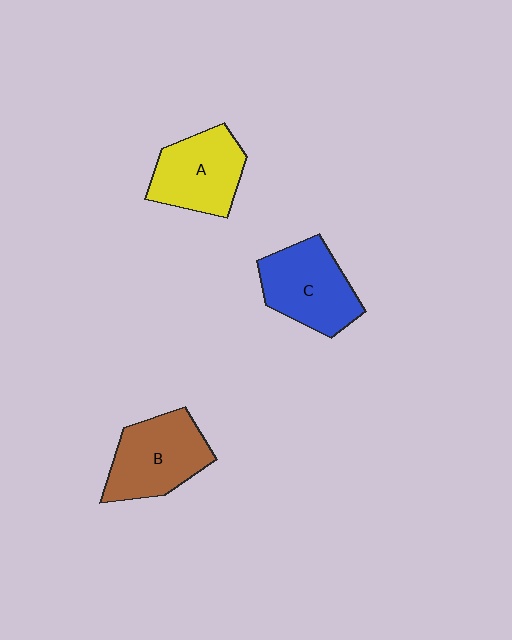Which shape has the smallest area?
Shape A (yellow).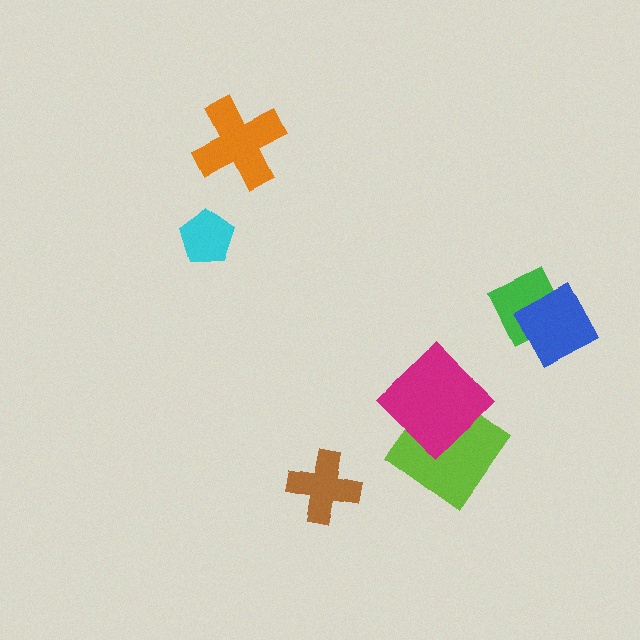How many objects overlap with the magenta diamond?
1 object overlaps with the magenta diamond.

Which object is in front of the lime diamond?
The magenta diamond is in front of the lime diamond.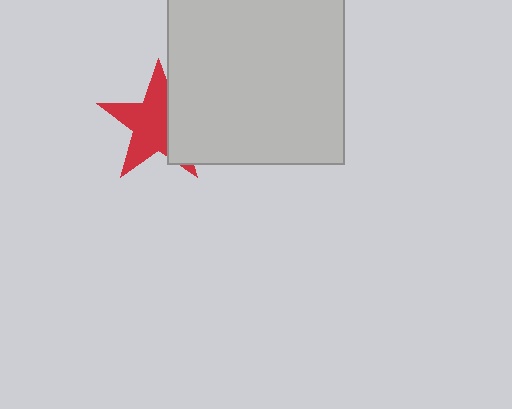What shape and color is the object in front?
The object in front is a light gray square.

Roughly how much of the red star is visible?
Most of it is visible (roughly 66%).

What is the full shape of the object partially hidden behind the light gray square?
The partially hidden object is a red star.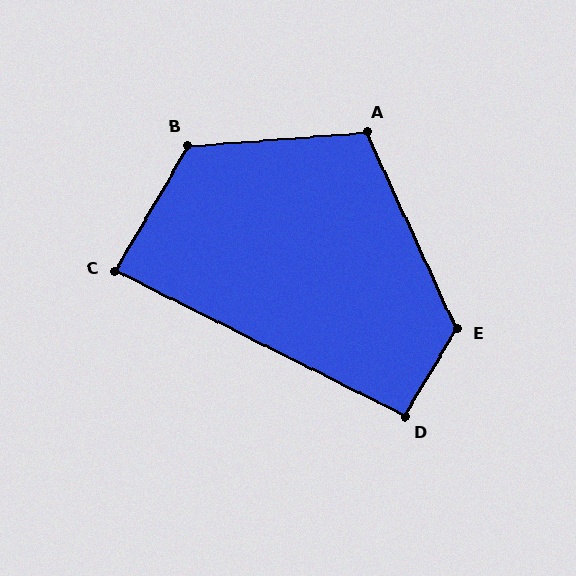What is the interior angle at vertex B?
Approximately 124 degrees (obtuse).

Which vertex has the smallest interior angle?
C, at approximately 86 degrees.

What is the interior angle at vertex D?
Approximately 94 degrees (approximately right).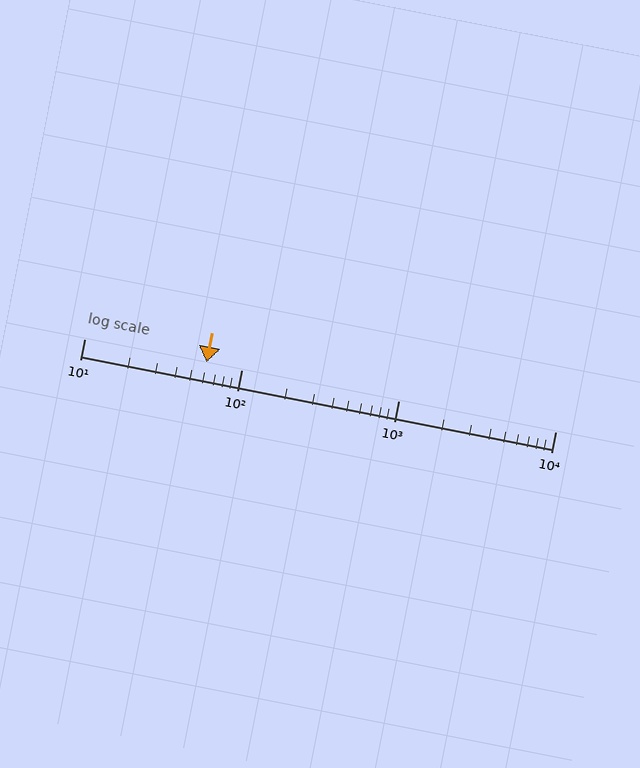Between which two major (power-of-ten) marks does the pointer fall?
The pointer is between 10 and 100.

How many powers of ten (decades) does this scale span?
The scale spans 3 decades, from 10 to 10000.